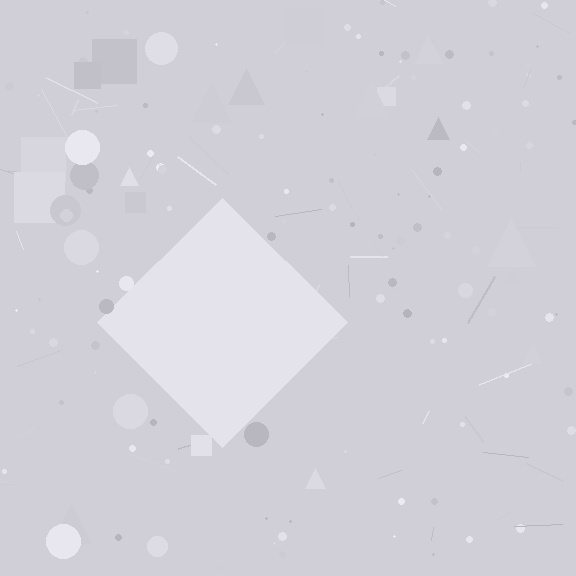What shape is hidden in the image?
A diamond is hidden in the image.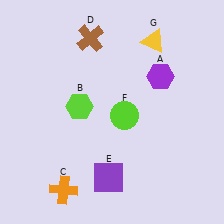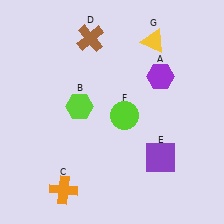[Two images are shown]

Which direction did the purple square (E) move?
The purple square (E) moved right.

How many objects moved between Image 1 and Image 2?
1 object moved between the two images.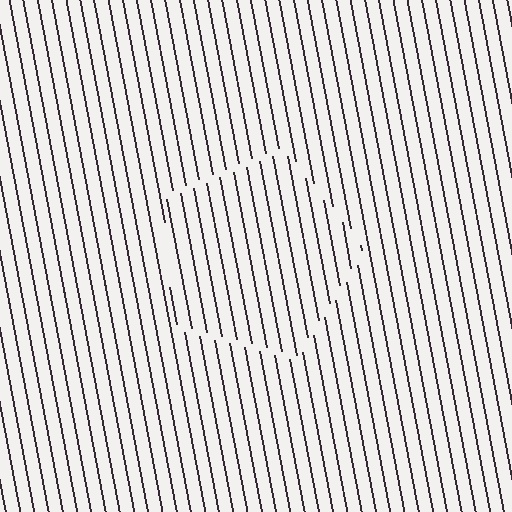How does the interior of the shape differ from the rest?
The interior of the shape contains the same grating, shifted by half a period — the contour is defined by the phase discontinuity where line-ends from the inner and outer gratings abut.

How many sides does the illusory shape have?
5 sides — the line-ends trace a pentagon.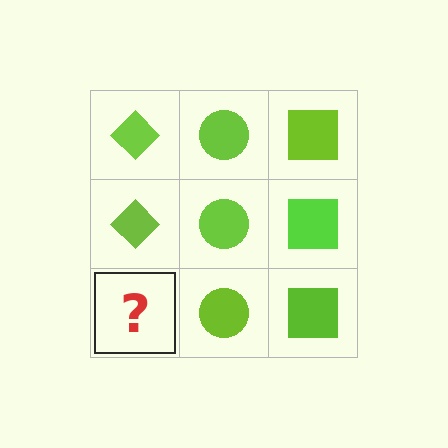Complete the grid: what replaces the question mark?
The question mark should be replaced with a lime diamond.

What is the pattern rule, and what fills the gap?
The rule is that each column has a consistent shape. The gap should be filled with a lime diamond.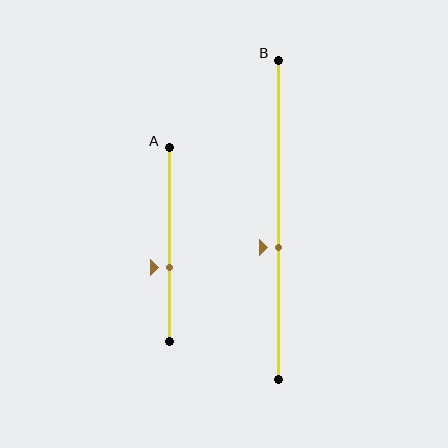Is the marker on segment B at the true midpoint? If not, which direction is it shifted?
No, the marker on segment B is shifted downward by about 9% of the segment length.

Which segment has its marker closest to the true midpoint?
Segment B has its marker closest to the true midpoint.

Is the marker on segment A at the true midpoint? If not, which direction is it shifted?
No, the marker on segment A is shifted downward by about 12% of the segment length.